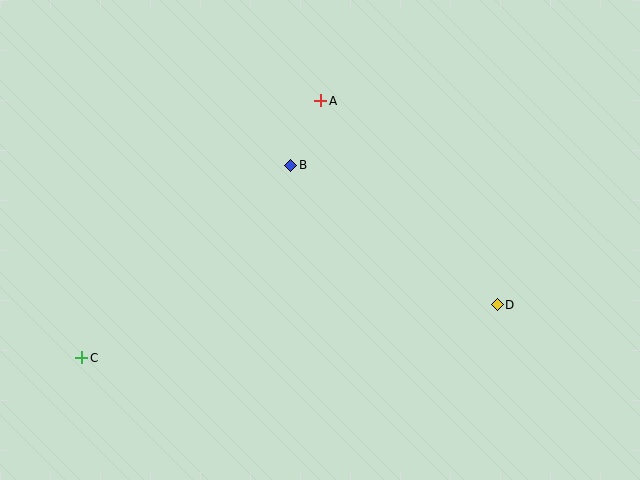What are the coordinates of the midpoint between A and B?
The midpoint between A and B is at (306, 133).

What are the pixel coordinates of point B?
Point B is at (291, 165).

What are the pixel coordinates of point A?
Point A is at (321, 101).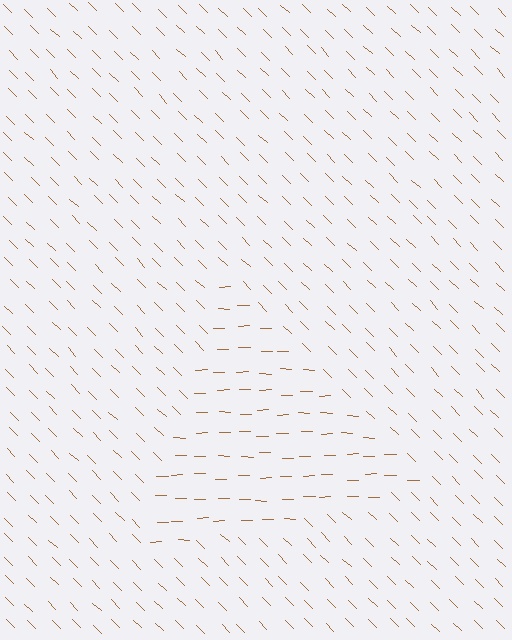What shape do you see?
I see a triangle.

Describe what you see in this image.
The image is filled with small brown line segments. A triangle region in the image has lines oriented differently from the surrounding lines, creating a visible texture boundary.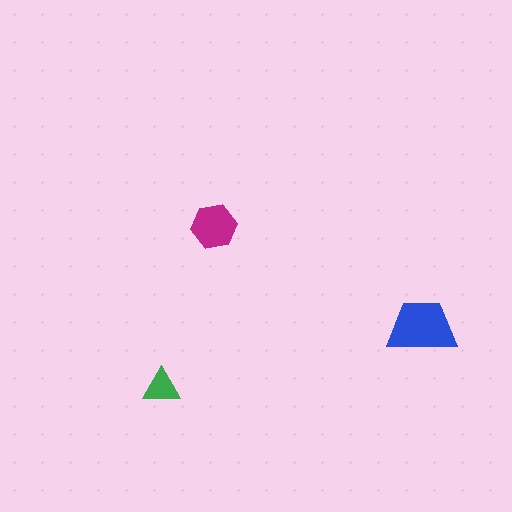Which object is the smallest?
The green triangle.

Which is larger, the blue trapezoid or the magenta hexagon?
The blue trapezoid.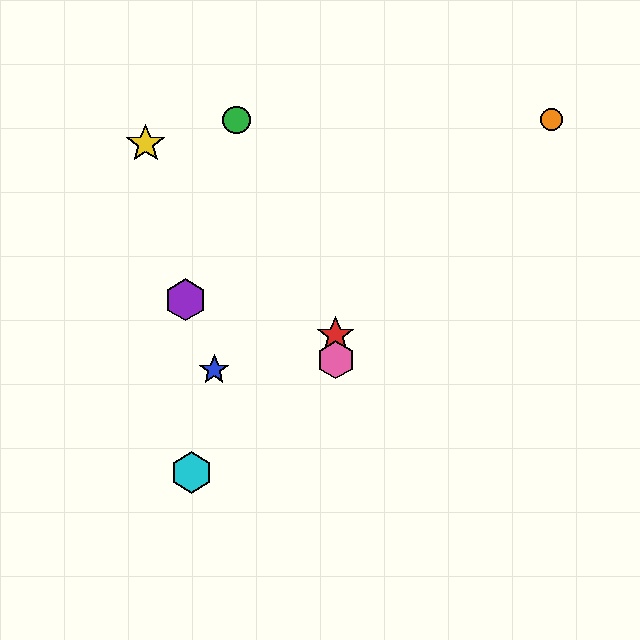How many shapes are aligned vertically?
2 shapes (the red star, the pink hexagon) are aligned vertically.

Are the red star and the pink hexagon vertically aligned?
Yes, both are at x≈336.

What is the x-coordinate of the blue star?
The blue star is at x≈214.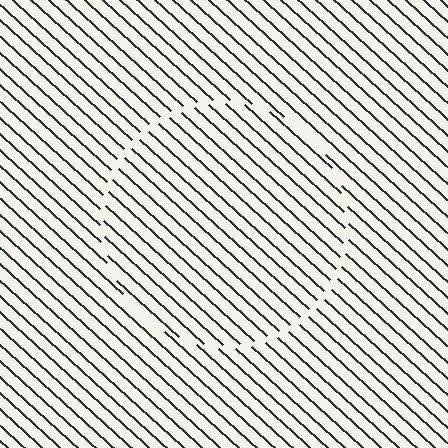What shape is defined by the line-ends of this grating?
An illusory circle. The interior of the shape contains the same grating, shifted by half a period — the contour is defined by the phase discontinuity where line-ends from the inner and outer gratings abut.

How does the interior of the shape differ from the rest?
The interior of the shape contains the same grating, shifted by half a period — the contour is defined by the phase discontinuity where line-ends from the inner and outer gratings abut.